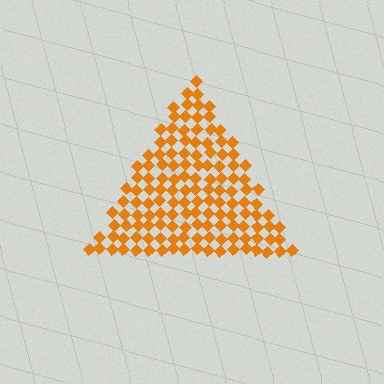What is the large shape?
The large shape is a triangle.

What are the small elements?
The small elements are diamonds.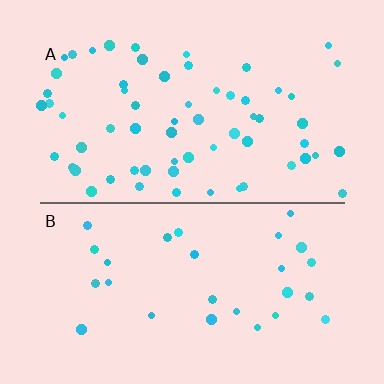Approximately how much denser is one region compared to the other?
Approximately 2.2× — region A over region B.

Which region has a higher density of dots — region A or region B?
A (the top).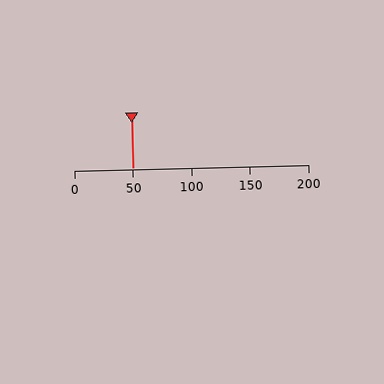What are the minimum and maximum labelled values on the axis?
The axis runs from 0 to 200.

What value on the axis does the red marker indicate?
The marker indicates approximately 50.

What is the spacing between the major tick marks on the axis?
The major ticks are spaced 50 apart.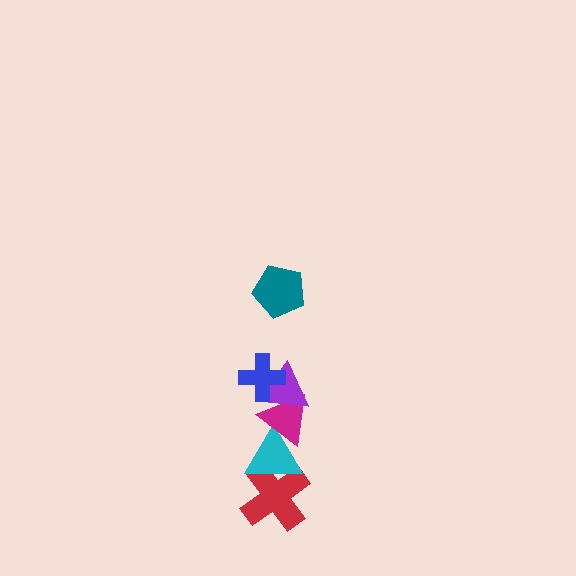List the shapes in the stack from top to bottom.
From top to bottom: the teal pentagon, the blue cross, the purple triangle, the magenta triangle, the cyan triangle, the red cross.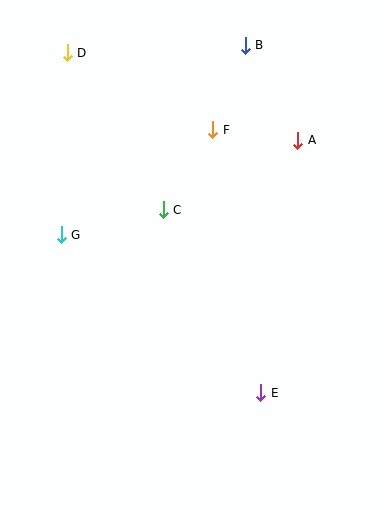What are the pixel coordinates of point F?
Point F is at (213, 130).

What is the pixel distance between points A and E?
The distance between A and E is 255 pixels.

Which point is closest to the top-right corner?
Point B is closest to the top-right corner.